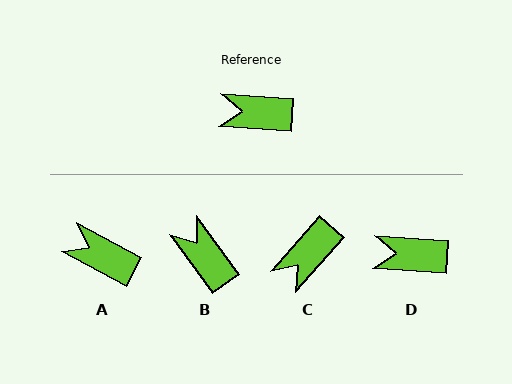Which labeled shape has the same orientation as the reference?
D.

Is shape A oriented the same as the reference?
No, it is off by about 24 degrees.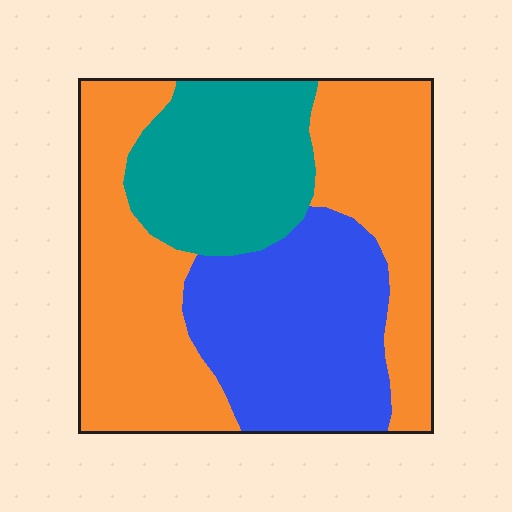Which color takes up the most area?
Orange, at roughly 50%.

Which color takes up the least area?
Teal, at roughly 20%.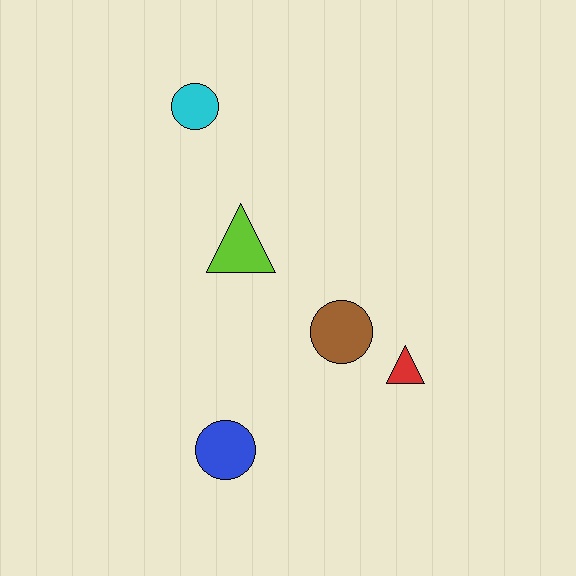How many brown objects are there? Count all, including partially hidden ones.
There is 1 brown object.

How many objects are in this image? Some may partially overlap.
There are 5 objects.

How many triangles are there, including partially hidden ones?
There are 2 triangles.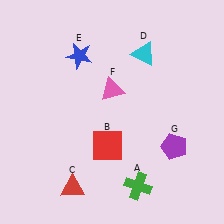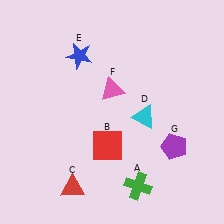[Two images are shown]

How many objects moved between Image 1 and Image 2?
1 object moved between the two images.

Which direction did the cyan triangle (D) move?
The cyan triangle (D) moved down.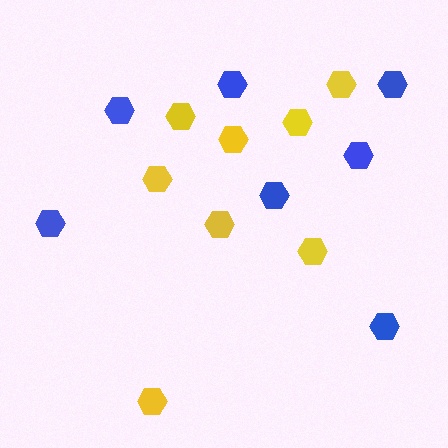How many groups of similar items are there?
There are 2 groups: one group of yellow hexagons (8) and one group of blue hexagons (7).